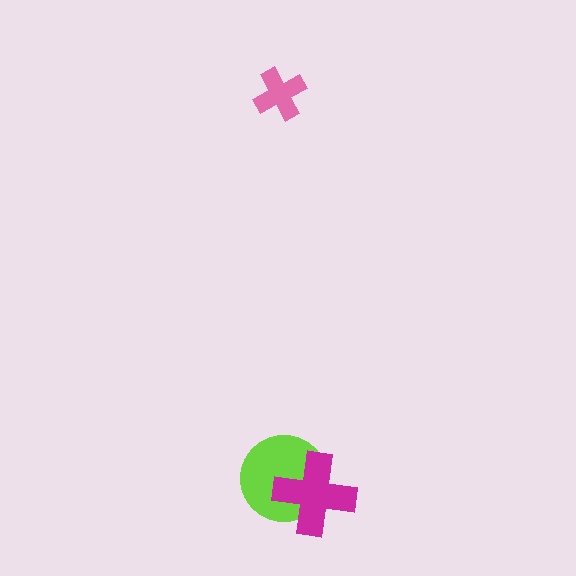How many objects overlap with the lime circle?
1 object overlaps with the lime circle.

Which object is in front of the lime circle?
The magenta cross is in front of the lime circle.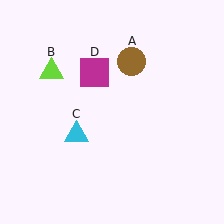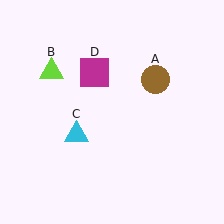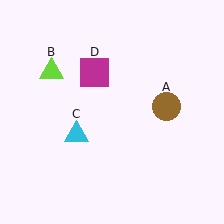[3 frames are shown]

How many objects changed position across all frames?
1 object changed position: brown circle (object A).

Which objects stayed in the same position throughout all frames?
Lime triangle (object B) and cyan triangle (object C) and magenta square (object D) remained stationary.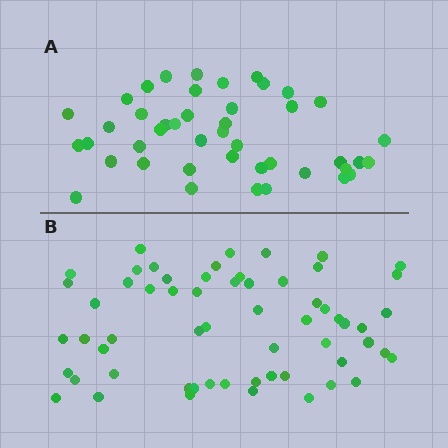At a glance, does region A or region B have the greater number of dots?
Region B (the bottom region) has more dots.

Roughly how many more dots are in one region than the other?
Region B has approximately 15 more dots than region A.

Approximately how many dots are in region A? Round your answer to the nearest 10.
About 40 dots. (The exact count is 44, which rounds to 40.)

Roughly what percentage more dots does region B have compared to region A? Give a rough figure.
About 35% more.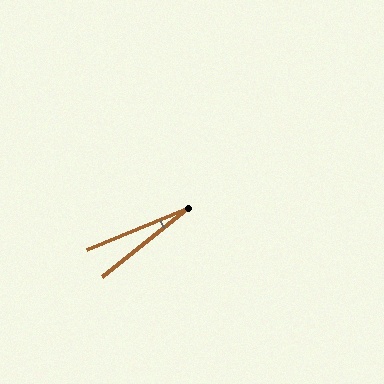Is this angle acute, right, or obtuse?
It is acute.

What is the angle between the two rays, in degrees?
Approximately 17 degrees.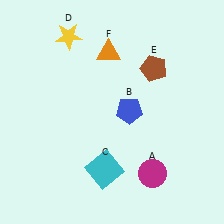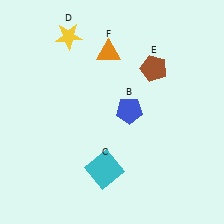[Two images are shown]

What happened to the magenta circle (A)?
The magenta circle (A) was removed in Image 2. It was in the bottom-right area of Image 1.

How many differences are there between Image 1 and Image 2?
There is 1 difference between the two images.